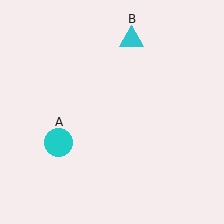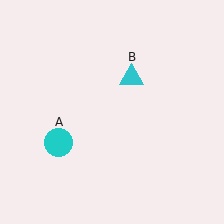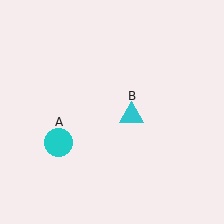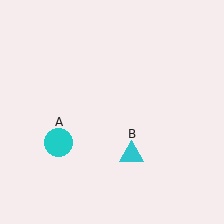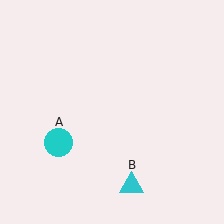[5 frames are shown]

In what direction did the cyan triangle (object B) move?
The cyan triangle (object B) moved down.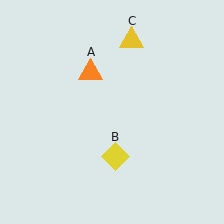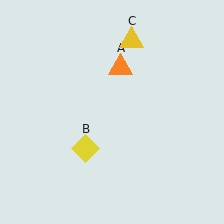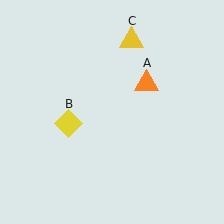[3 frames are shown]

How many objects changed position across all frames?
2 objects changed position: orange triangle (object A), yellow diamond (object B).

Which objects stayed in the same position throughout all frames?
Yellow triangle (object C) remained stationary.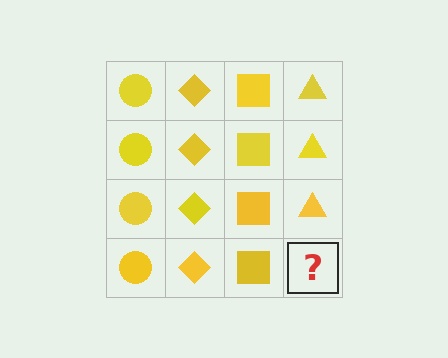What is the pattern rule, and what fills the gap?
The rule is that each column has a consistent shape. The gap should be filled with a yellow triangle.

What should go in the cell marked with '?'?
The missing cell should contain a yellow triangle.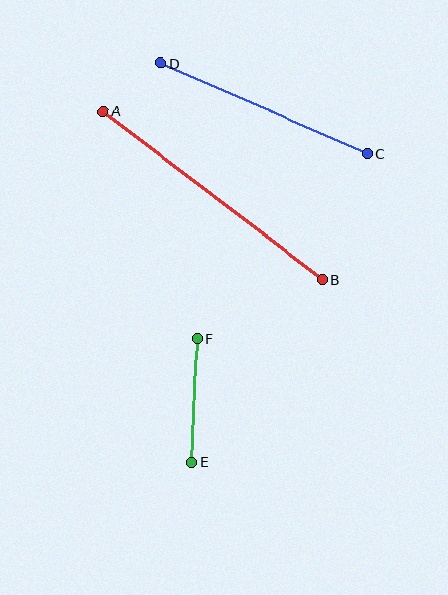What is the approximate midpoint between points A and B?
The midpoint is at approximately (213, 196) pixels.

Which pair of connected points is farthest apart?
Points A and B are farthest apart.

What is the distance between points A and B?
The distance is approximately 276 pixels.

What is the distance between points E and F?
The distance is approximately 123 pixels.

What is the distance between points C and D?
The distance is approximately 226 pixels.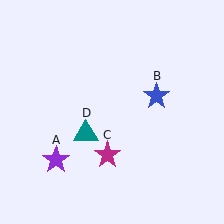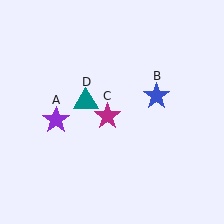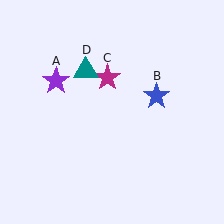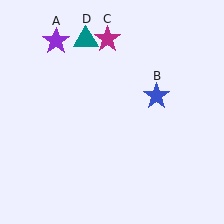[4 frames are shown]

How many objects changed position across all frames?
3 objects changed position: purple star (object A), magenta star (object C), teal triangle (object D).